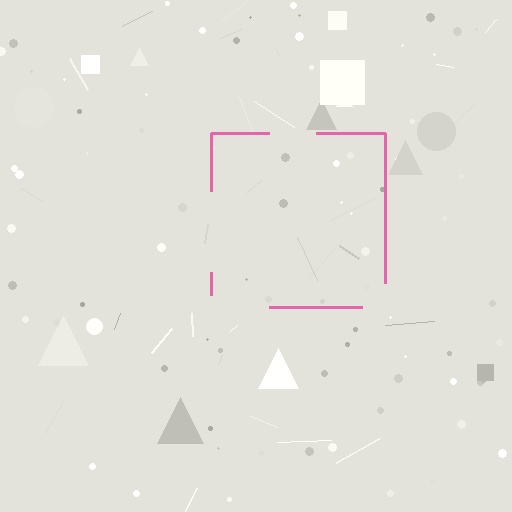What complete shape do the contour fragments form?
The contour fragments form a square.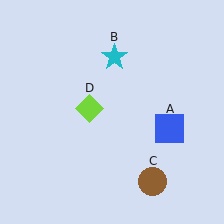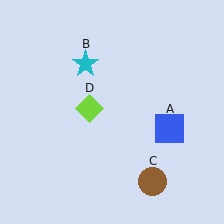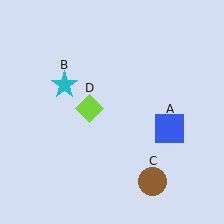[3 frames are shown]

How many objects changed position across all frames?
1 object changed position: cyan star (object B).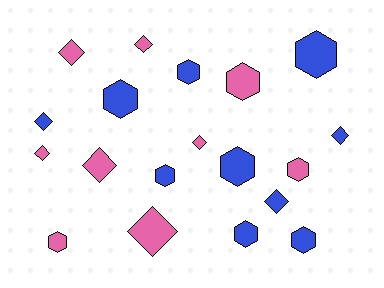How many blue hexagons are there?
There are 7 blue hexagons.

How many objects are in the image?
There are 19 objects.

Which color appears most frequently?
Blue, with 10 objects.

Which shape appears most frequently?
Hexagon, with 10 objects.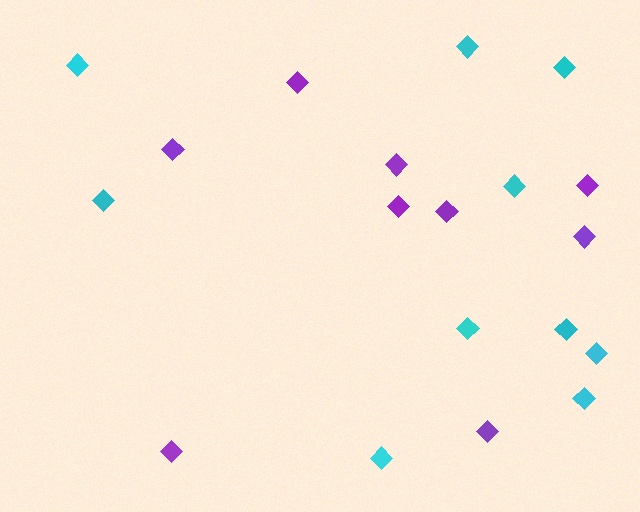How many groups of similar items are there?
There are 2 groups: one group of purple diamonds (9) and one group of cyan diamonds (10).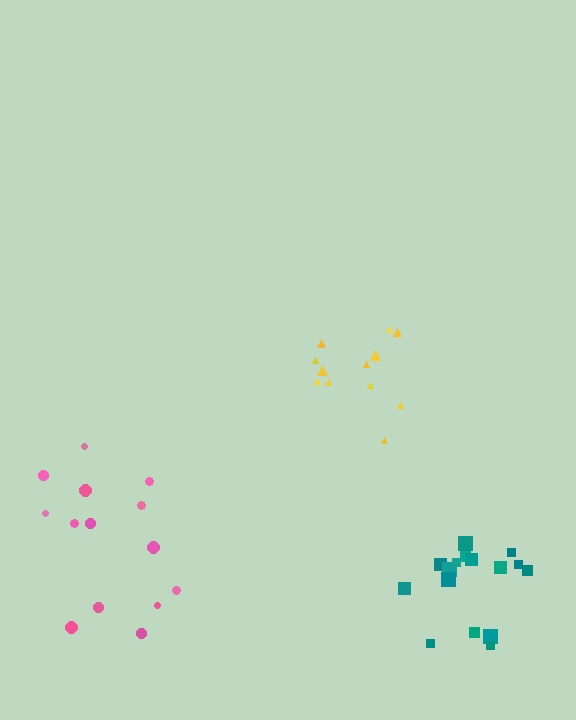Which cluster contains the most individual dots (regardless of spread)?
Teal (16).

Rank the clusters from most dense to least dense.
teal, yellow, pink.